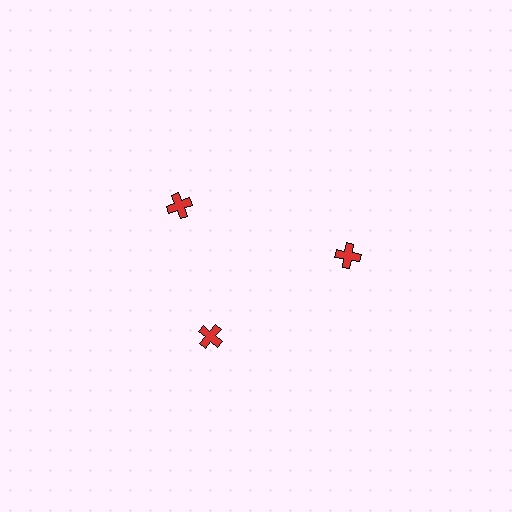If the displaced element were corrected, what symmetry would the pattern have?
It would have 3-fold rotational symmetry — the pattern would map onto itself every 120 degrees.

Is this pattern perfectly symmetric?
No. The 3 red crosses are arranged in a ring, but one element near the 11 o'clock position is rotated out of alignment along the ring, breaking the 3-fold rotational symmetry.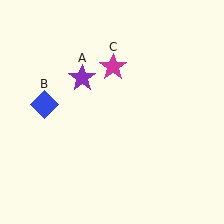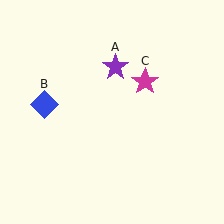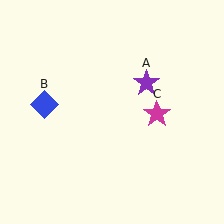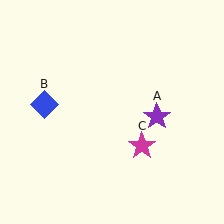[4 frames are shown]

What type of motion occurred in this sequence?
The purple star (object A), magenta star (object C) rotated clockwise around the center of the scene.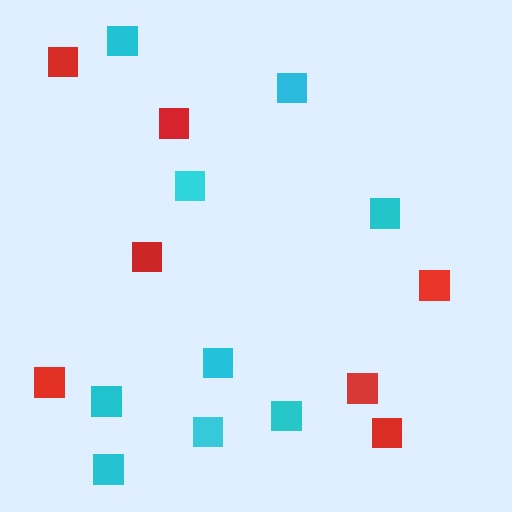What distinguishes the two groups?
There are 2 groups: one group of cyan squares (9) and one group of red squares (7).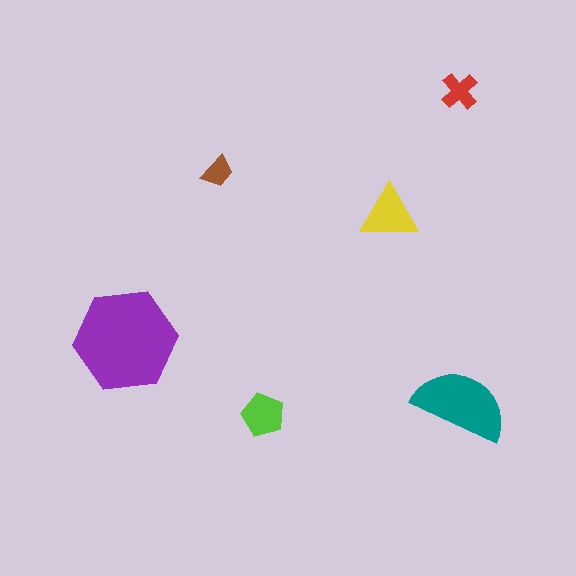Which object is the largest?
The purple hexagon.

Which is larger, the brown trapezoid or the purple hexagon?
The purple hexagon.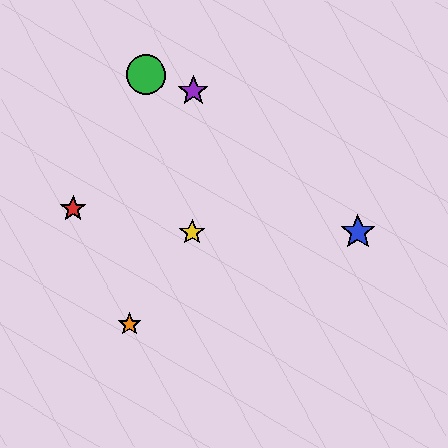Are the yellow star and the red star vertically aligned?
No, the yellow star is at x≈192 and the red star is at x≈73.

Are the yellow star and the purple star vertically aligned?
Yes, both are at x≈192.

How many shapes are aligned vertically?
2 shapes (the yellow star, the purple star) are aligned vertically.